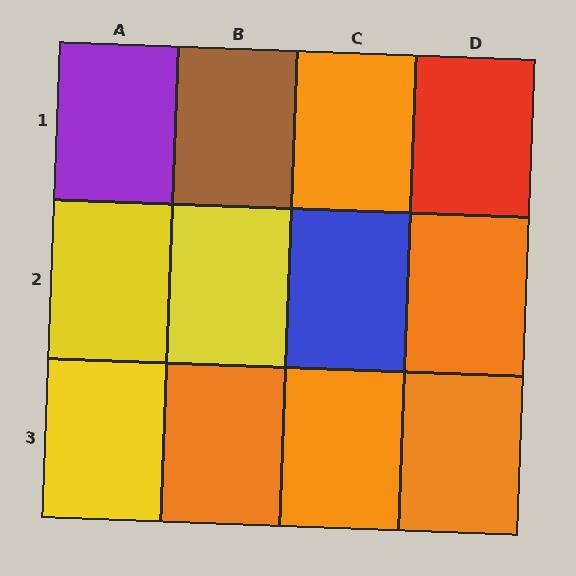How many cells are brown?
1 cell is brown.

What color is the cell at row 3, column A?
Yellow.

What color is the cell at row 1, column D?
Red.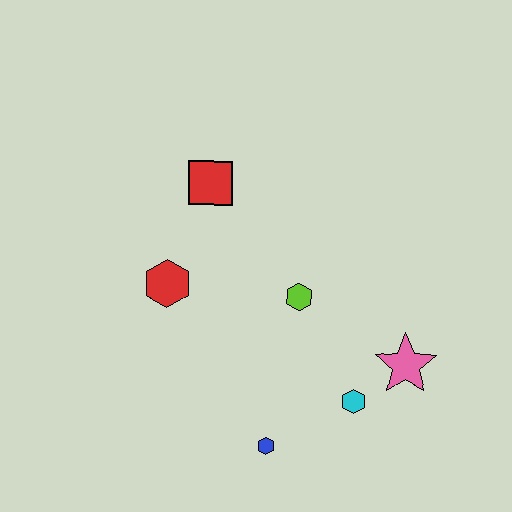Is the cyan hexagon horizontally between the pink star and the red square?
Yes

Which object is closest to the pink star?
The cyan hexagon is closest to the pink star.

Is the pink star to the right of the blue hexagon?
Yes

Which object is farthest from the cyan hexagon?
The red square is farthest from the cyan hexagon.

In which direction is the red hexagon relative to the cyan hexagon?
The red hexagon is to the left of the cyan hexagon.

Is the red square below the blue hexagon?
No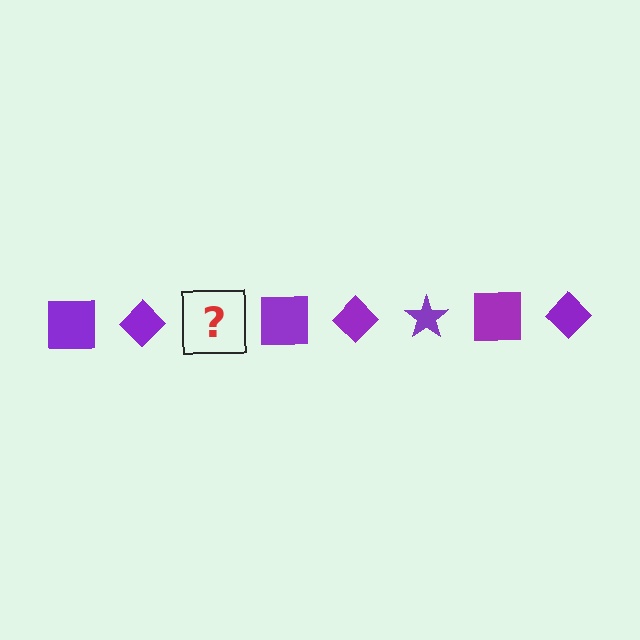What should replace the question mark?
The question mark should be replaced with a purple star.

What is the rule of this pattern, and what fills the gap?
The rule is that the pattern cycles through square, diamond, star shapes in purple. The gap should be filled with a purple star.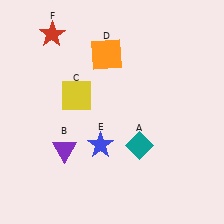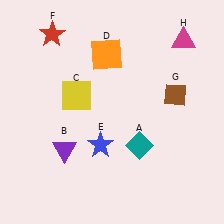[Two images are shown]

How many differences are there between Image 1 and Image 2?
There are 2 differences between the two images.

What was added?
A brown diamond (G), a magenta triangle (H) were added in Image 2.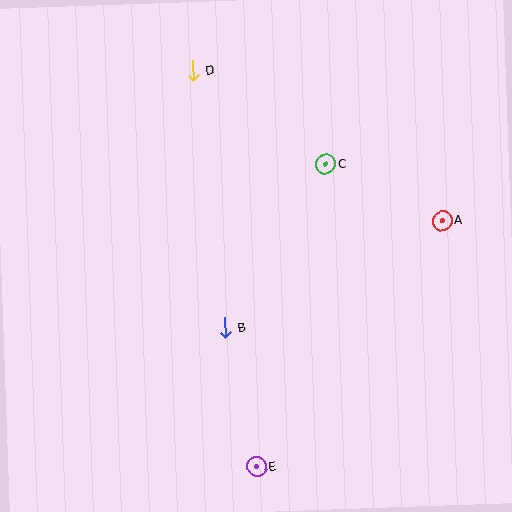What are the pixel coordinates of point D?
Point D is at (193, 71).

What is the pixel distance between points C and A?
The distance between C and A is 129 pixels.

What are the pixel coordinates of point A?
Point A is at (442, 221).